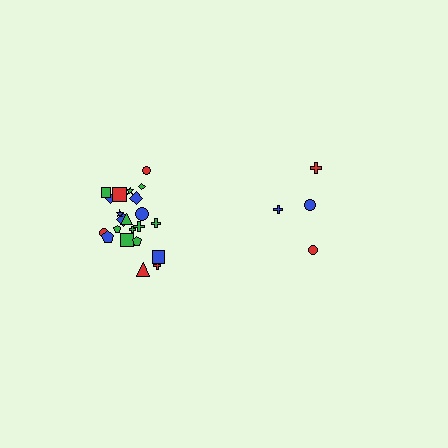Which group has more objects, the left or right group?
The left group.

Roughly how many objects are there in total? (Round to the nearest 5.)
Roughly 25 objects in total.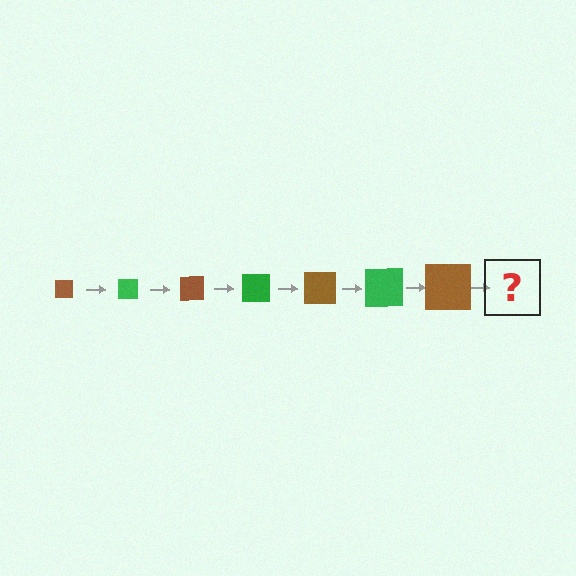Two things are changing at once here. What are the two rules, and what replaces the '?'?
The two rules are that the square grows larger each step and the color cycles through brown and green. The '?' should be a green square, larger than the previous one.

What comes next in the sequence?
The next element should be a green square, larger than the previous one.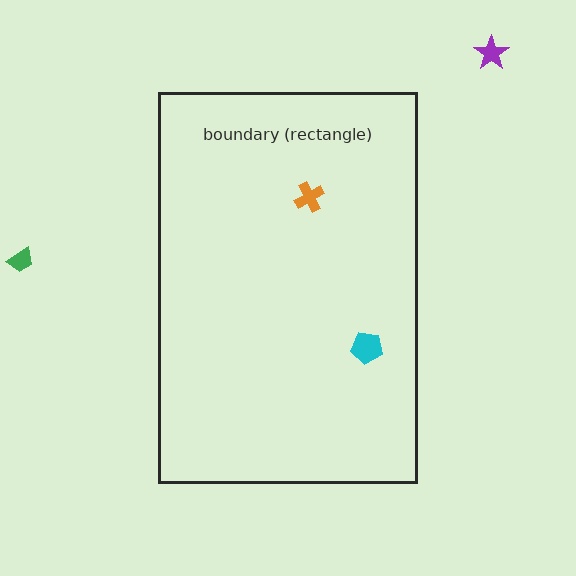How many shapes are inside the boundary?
2 inside, 2 outside.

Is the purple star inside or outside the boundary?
Outside.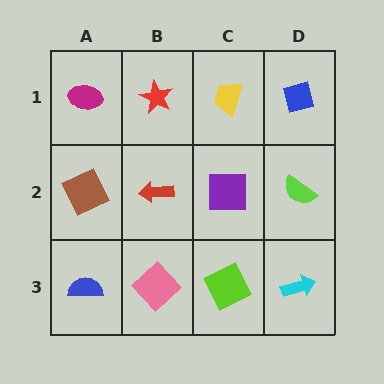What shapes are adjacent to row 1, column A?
A brown square (row 2, column A), a red star (row 1, column B).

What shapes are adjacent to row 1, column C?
A purple square (row 2, column C), a red star (row 1, column B), a blue diamond (row 1, column D).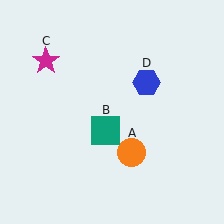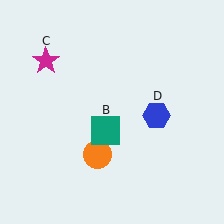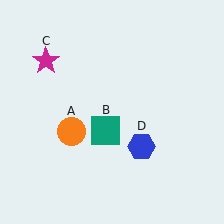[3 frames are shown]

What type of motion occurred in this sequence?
The orange circle (object A), blue hexagon (object D) rotated clockwise around the center of the scene.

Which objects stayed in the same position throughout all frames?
Teal square (object B) and magenta star (object C) remained stationary.